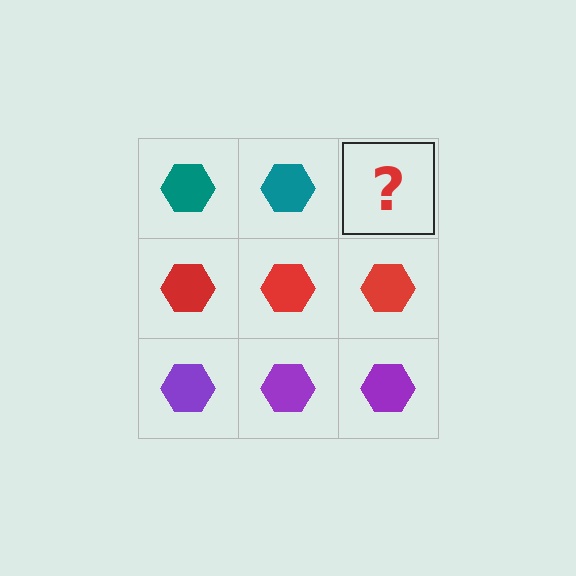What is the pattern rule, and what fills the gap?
The rule is that each row has a consistent color. The gap should be filled with a teal hexagon.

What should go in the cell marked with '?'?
The missing cell should contain a teal hexagon.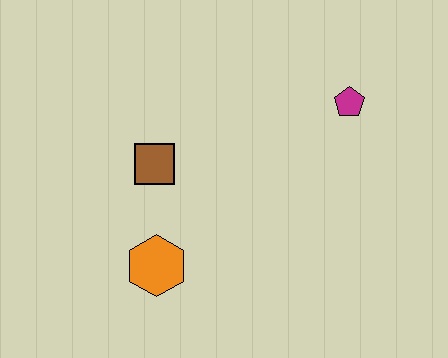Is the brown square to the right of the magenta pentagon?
No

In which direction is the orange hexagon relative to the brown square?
The orange hexagon is below the brown square.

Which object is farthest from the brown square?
The magenta pentagon is farthest from the brown square.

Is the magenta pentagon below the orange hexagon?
No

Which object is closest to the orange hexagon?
The brown square is closest to the orange hexagon.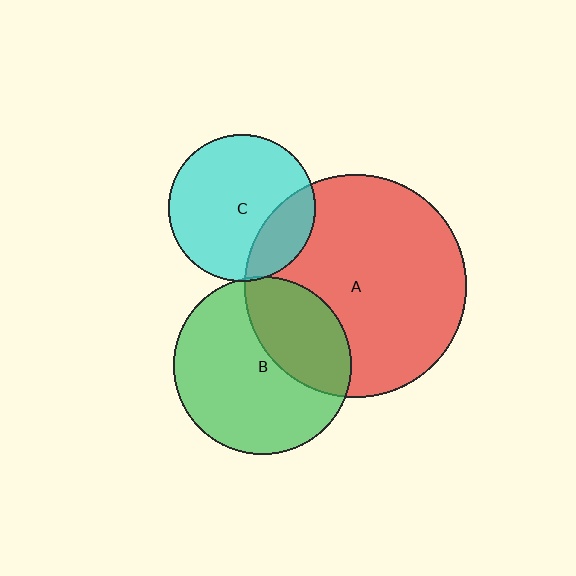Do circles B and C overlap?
Yes.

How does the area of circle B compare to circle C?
Approximately 1.5 times.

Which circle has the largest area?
Circle A (red).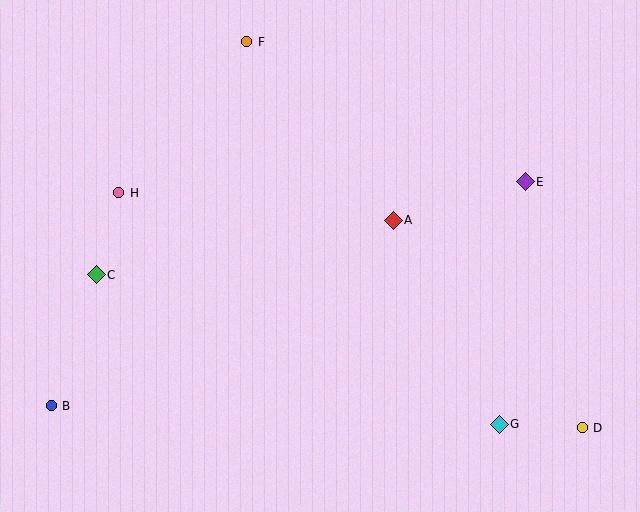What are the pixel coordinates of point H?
Point H is at (119, 193).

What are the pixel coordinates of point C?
Point C is at (96, 275).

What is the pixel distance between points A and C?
The distance between A and C is 302 pixels.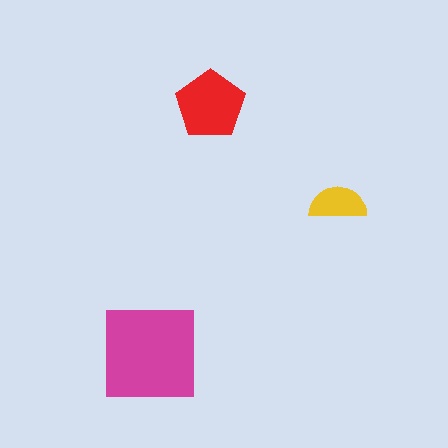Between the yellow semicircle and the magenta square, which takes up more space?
The magenta square.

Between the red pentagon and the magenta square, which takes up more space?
The magenta square.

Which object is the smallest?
The yellow semicircle.